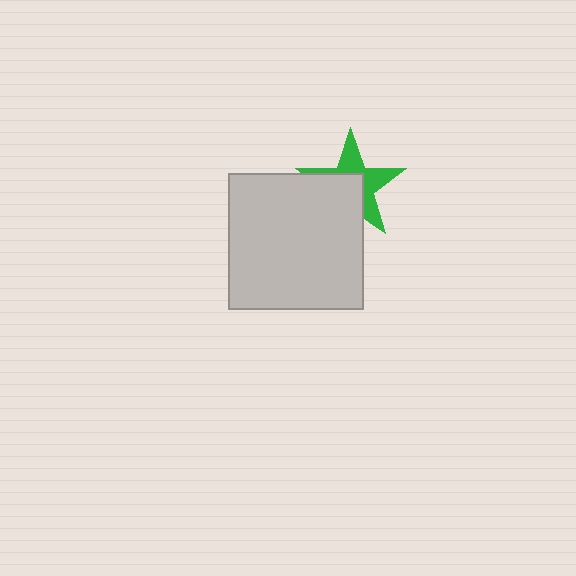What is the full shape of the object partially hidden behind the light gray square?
The partially hidden object is a green star.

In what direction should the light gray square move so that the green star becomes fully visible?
The light gray square should move toward the lower-left. That is the shortest direction to clear the overlap and leave the green star fully visible.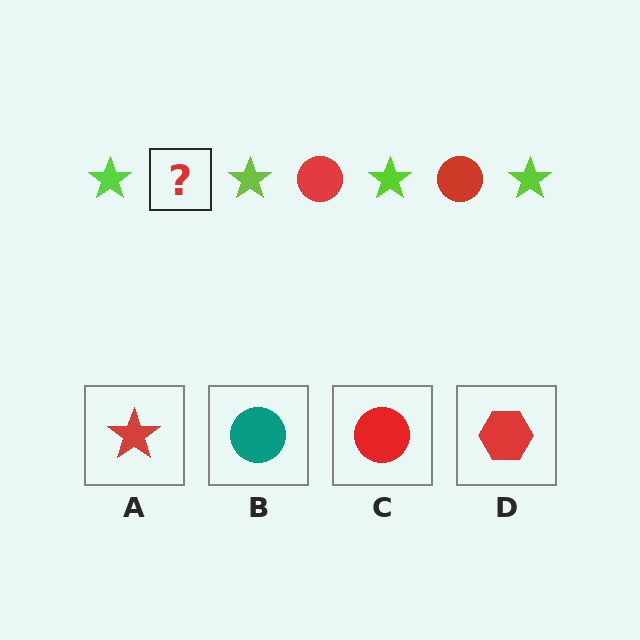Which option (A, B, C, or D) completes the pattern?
C.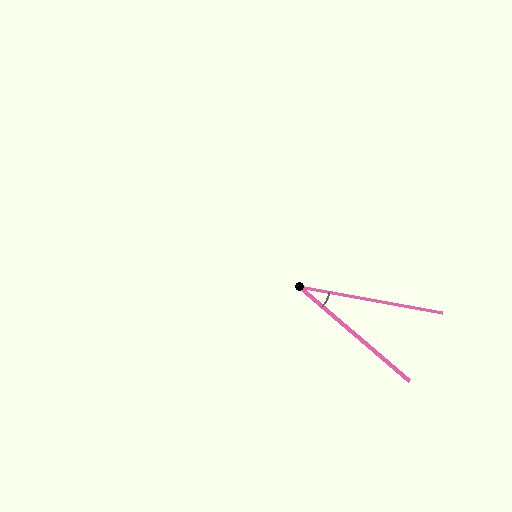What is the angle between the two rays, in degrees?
Approximately 30 degrees.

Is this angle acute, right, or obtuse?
It is acute.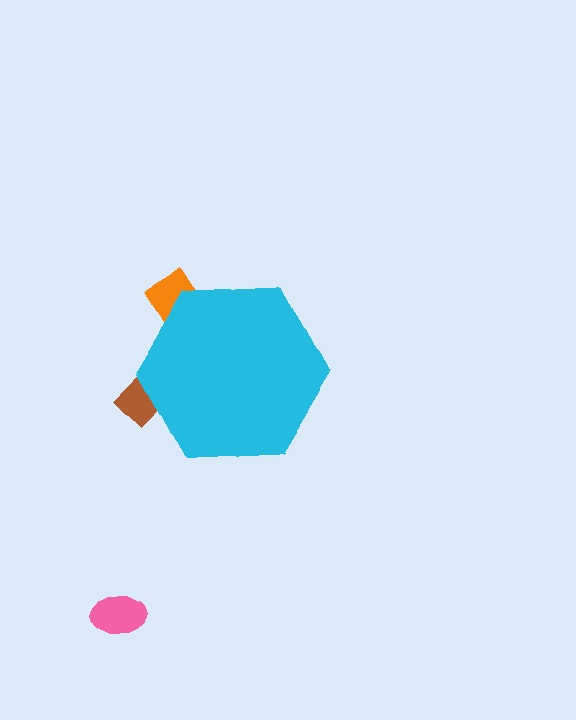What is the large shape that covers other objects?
A cyan hexagon.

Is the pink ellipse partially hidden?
No, the pink ellipse is fully visible.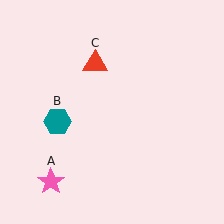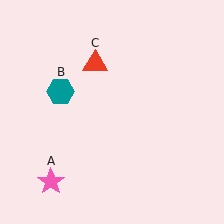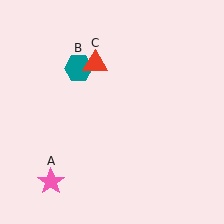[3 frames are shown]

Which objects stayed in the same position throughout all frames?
Pink star (object A) and red triangle (object C) remained stationary.